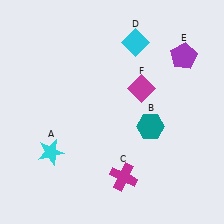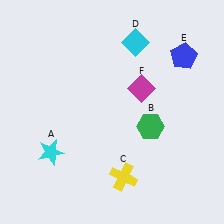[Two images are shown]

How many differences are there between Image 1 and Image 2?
There are 3 differences between the two images.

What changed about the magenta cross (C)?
In Image 1, C is magenta. In Image 2, it changed to yellow.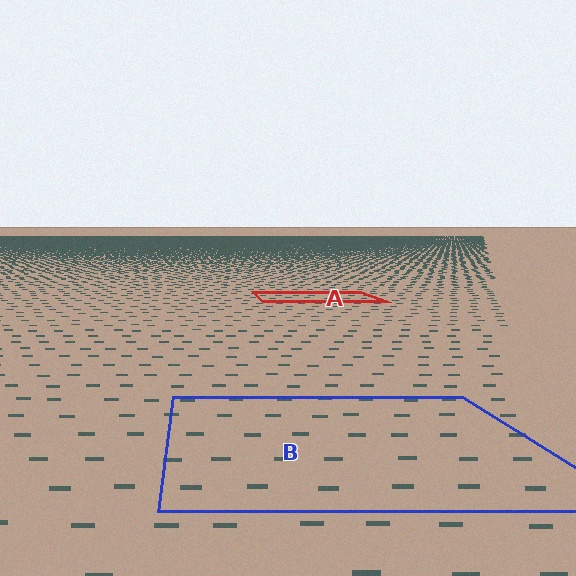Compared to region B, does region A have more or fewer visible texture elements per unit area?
Region A has more texture elements per unit area — they are packed more densely because it is farther away.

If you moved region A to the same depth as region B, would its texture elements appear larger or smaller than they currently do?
They would appear larger. At a closer depth, the same texture elements are projected at a bigger on-screen size.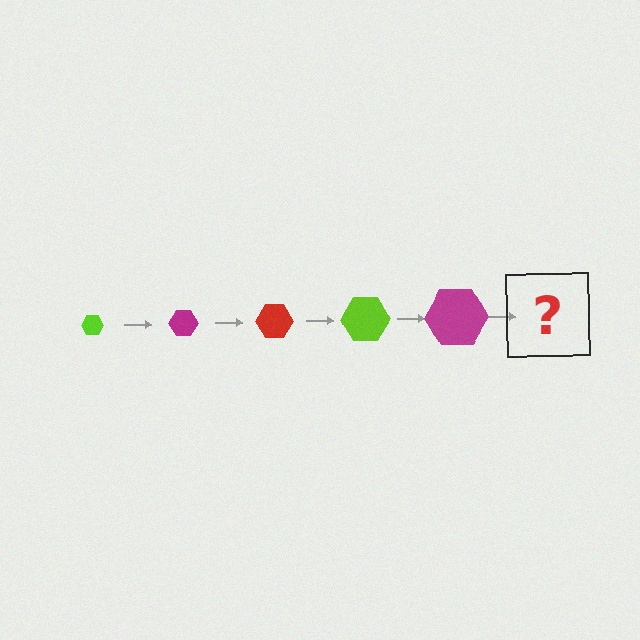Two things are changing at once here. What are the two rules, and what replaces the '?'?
The two rules are that the hexagon grows larger each step and the color cycles through lime, magenta, and red. The '?' should be a red hexagon, larger than the previous one.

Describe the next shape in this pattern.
It should be a red hexagon, larger than the previous one.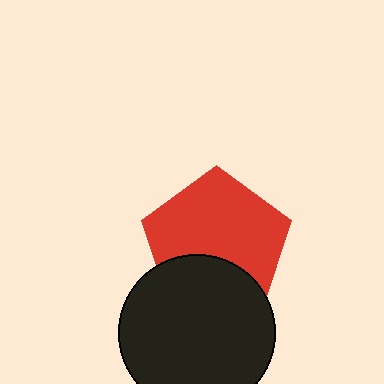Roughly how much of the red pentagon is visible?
Most of it is visible (roughly 68%).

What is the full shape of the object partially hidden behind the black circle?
The partially hidden object is a red pentagon.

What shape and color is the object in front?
The object in front is a black circle.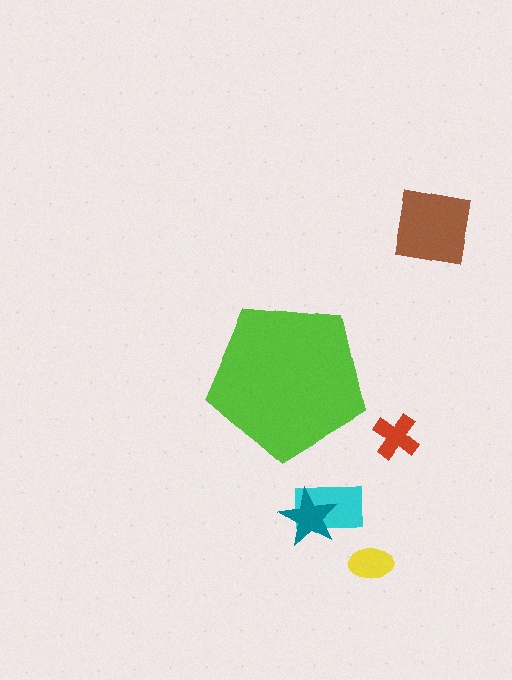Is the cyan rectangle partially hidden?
No, the cyan rectangle is fully visible.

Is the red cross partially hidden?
No, the red cross is fully visible.